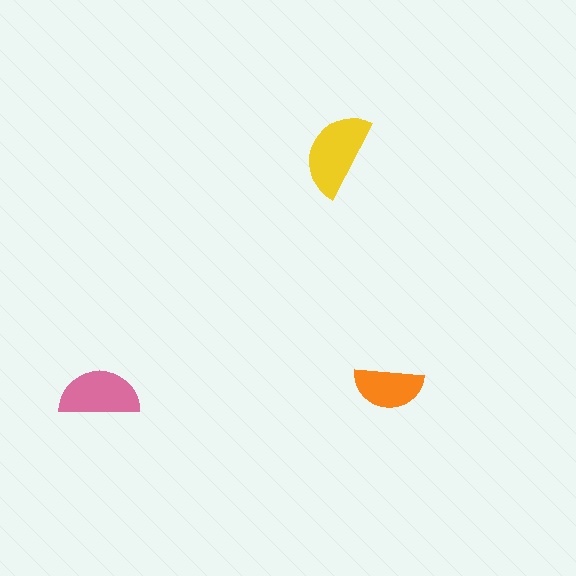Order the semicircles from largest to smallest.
the yellow one, the pink one, the orange one.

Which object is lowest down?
The pink semicircle is bottommost.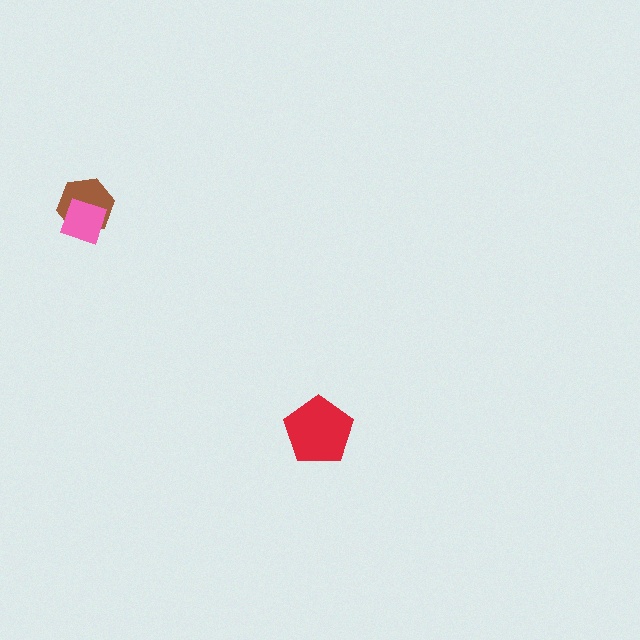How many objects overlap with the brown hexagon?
1 object overlaps with the brown hexagon.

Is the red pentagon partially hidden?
No, no other shape covers it.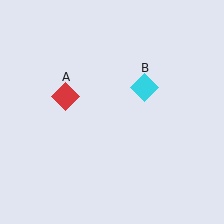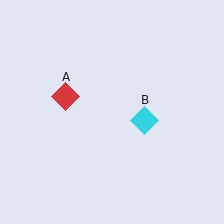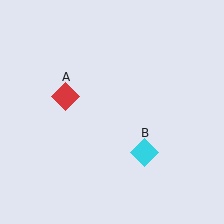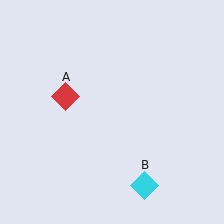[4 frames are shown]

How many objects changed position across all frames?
1 object changed position: cyan diamond (object B).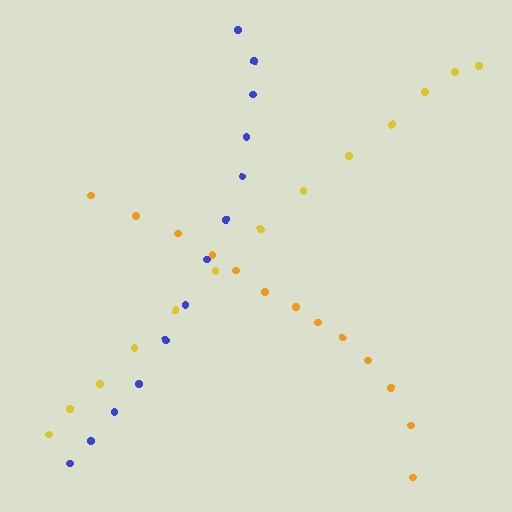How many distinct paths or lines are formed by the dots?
There are 3 distinct paths.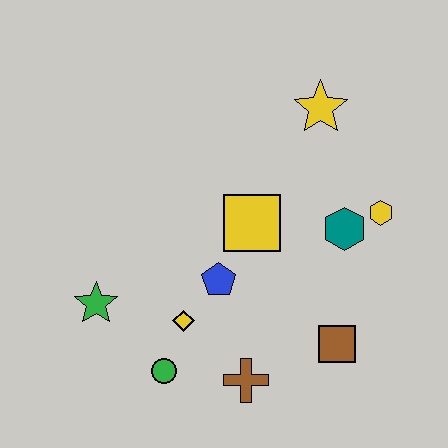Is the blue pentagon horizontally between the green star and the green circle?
No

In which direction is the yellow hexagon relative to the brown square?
The yellow hexagon is above the brown square.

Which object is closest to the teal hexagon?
The yellow hexagon is closest to the teal hexagon.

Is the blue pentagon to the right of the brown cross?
No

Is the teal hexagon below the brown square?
No